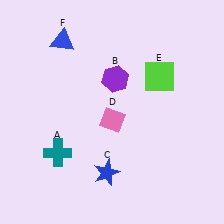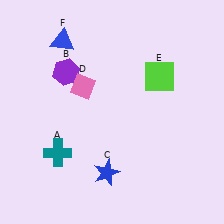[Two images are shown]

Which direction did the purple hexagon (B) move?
The purple hexagon (B) moved left.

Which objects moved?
The objects that moved are: the purple hexagon (B), the pink diamond (D).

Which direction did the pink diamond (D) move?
The pink diamond (D) moved up.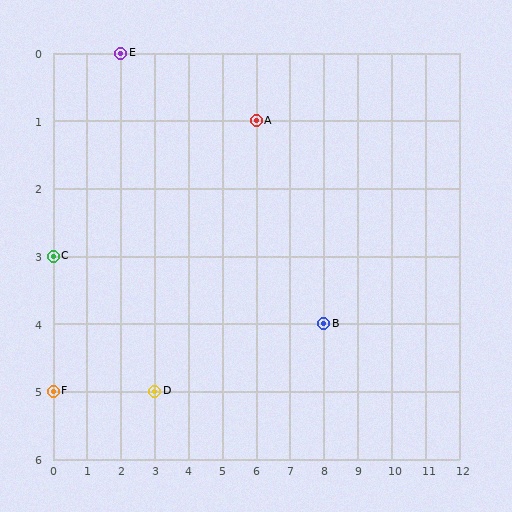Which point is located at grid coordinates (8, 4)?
Point B is at (8, 4).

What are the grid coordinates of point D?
Point D is at grid coordinates (3, 5).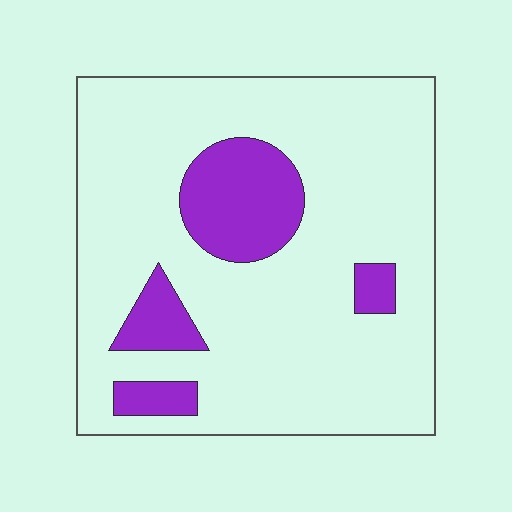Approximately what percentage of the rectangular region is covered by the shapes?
Approximately 15%.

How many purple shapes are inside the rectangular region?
4.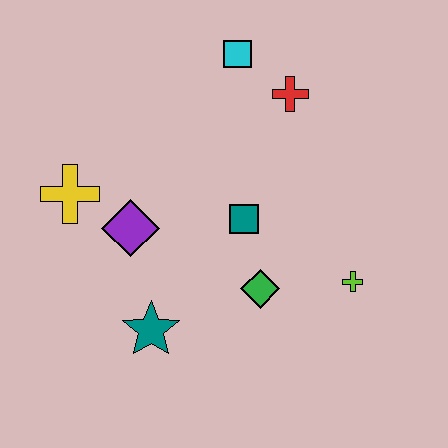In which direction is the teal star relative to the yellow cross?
The teal star is below the yellow cross.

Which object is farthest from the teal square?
The yellow cross is farthest from the teal square.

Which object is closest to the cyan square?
The red cross is closest to the cyan square.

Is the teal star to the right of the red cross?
No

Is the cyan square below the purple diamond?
No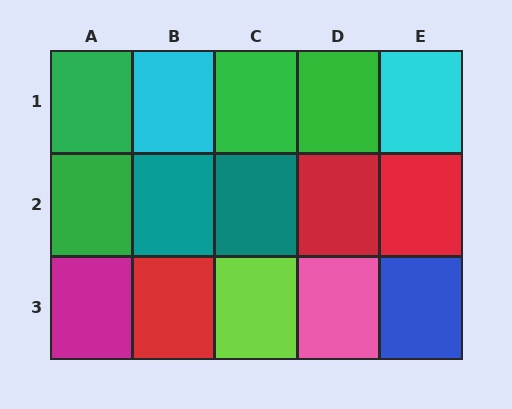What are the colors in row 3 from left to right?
Magenta, red, lime, pink, blue.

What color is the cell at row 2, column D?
Red.